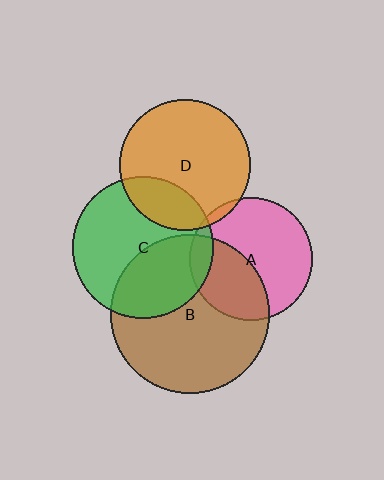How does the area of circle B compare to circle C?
Approximately 1.3 times.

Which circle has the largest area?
Circle B (brown).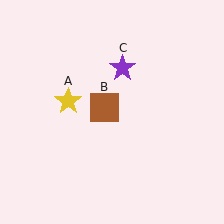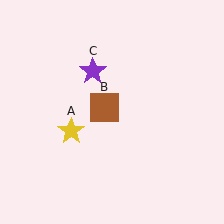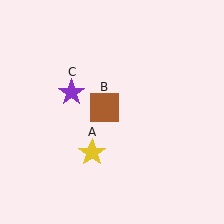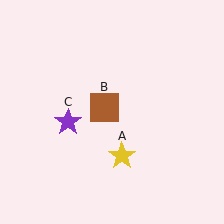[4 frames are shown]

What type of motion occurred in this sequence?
The yellow star (object A), purple star (object C) rotated counterclockwise around the center of the scene.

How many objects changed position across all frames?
2 objects changed position: yellow star (object A), purple star (object C).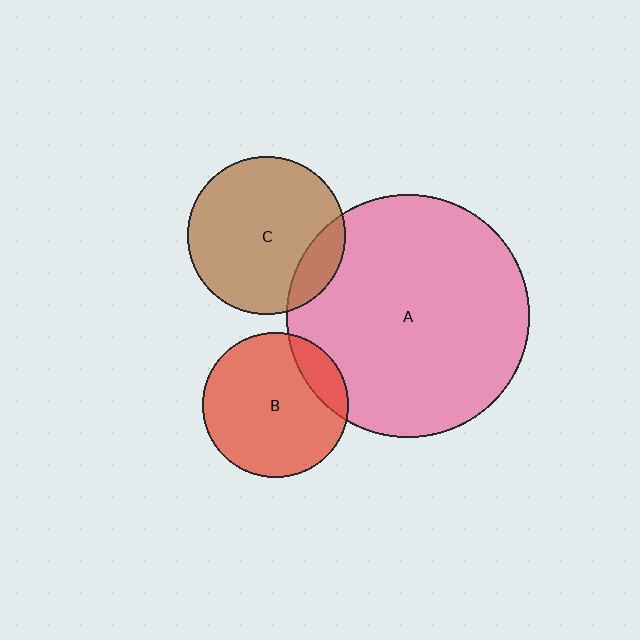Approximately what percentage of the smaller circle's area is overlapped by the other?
Approximately 15%.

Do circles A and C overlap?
Yes.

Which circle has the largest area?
Circle A (pink).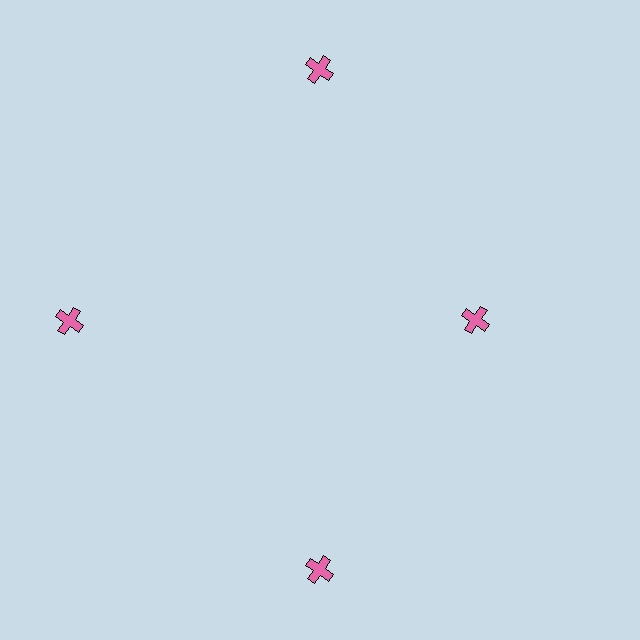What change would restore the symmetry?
The symmetry would be restored by moving it outward, back onto the ring so that all 4 crosses sit at equal angles and equal distance from the center.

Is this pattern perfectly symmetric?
No. The 4 pink crosses are arranged in a ring, but one element near the 3 o'clock position is pulled inward toward the center, breaking the 4-fold rotational symmetry.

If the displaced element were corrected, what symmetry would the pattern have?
It would have 4-fold rotational symmetry — the pattern would map onto itself every 90 degrees.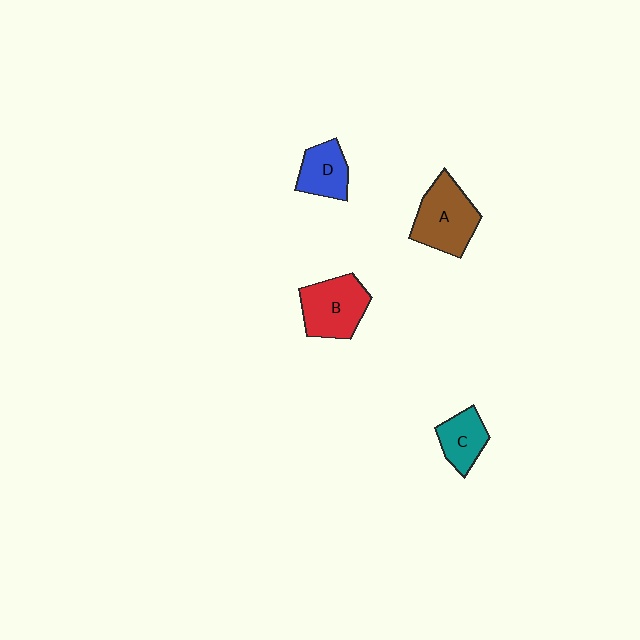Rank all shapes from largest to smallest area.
From largest to smallest: A (brown), B (red), D (blue), C (teal).